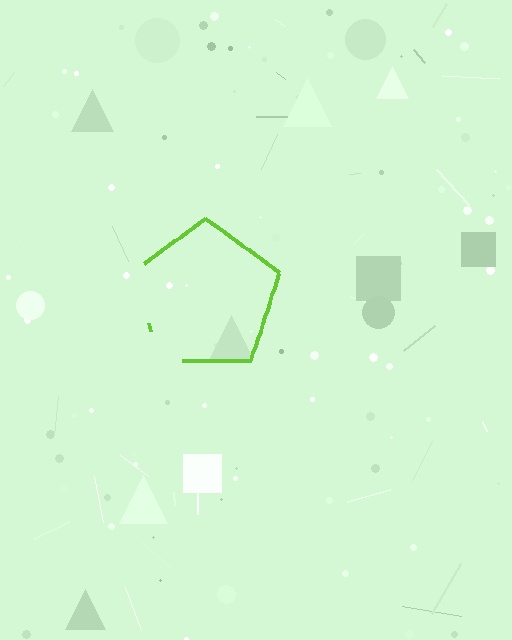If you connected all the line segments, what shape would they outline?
They would outline a pentagon.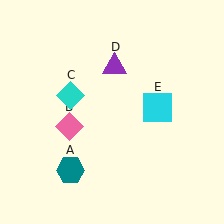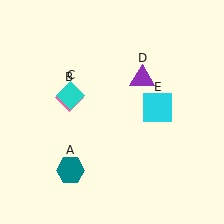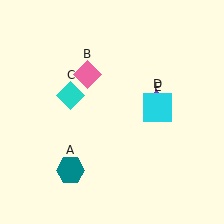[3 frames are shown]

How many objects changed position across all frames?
2 objects changed position: pink diamond (object B), purple triangle (object D).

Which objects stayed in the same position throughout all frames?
Teal hexagon (object A) and cyan diamond (object C) and cyan square (object E) remained stationary.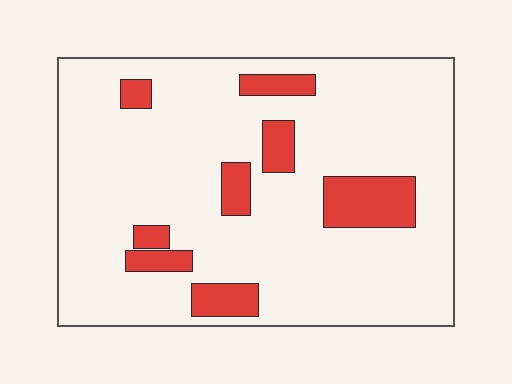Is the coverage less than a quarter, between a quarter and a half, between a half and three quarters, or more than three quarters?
Less than a quarter.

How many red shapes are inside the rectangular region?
8.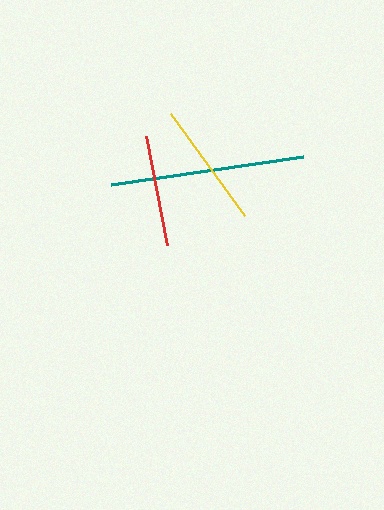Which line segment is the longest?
The teal line is the longest at approximately 195 pixels.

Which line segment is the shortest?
The red line is the shortest at approximately 111 pixels.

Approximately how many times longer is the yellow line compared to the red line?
The yellow line is approximately 1.1 times the length of the red line.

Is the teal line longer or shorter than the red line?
The teal line is longer than the red line.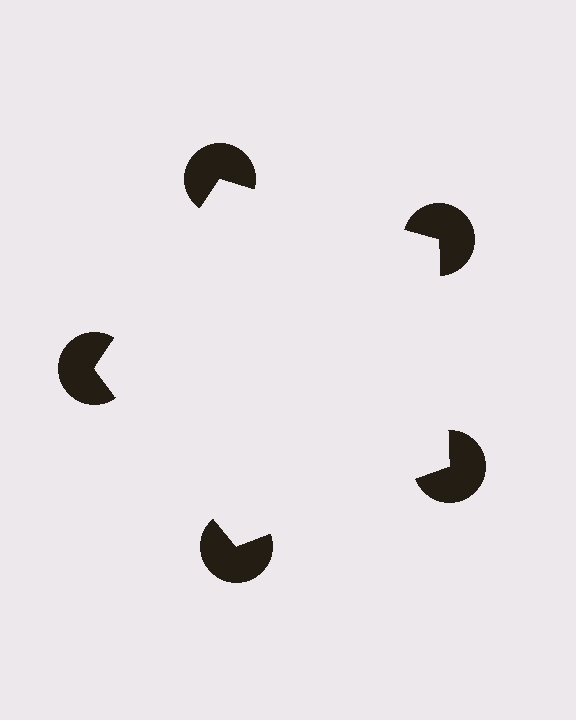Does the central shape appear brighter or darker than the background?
It typically appears slightly brighter than the background, even though no actual brightness change is drawn.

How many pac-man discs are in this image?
There are 5 — one at each vertex of the illusory pentagon.